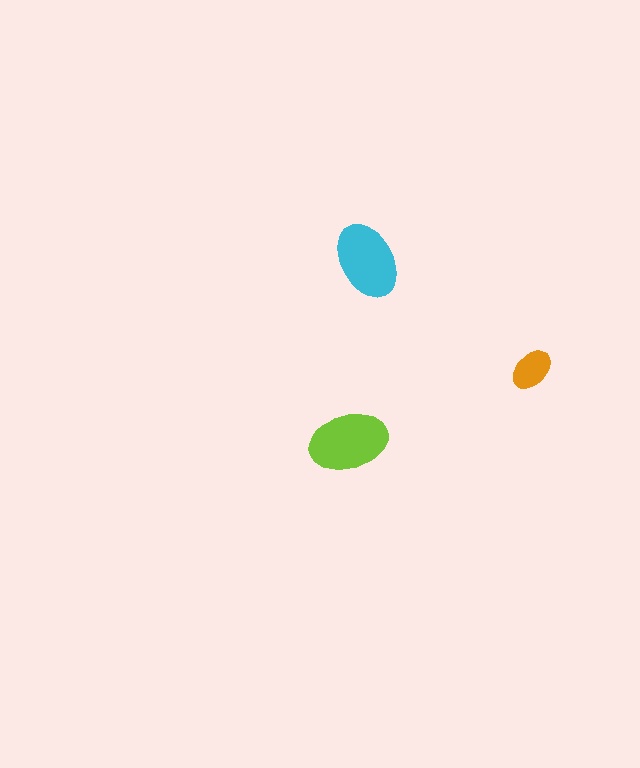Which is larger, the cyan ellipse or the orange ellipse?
The cyan one.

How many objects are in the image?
There are 3 objects in the image.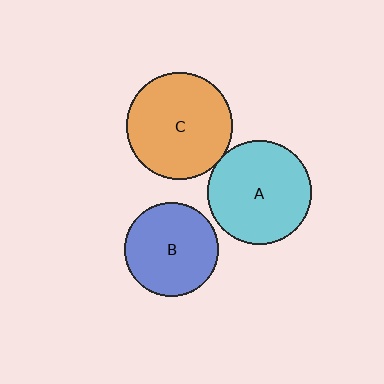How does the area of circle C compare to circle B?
Approximately 1.3 times.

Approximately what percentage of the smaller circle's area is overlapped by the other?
Approximately 5%.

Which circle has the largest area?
Circle C (orange).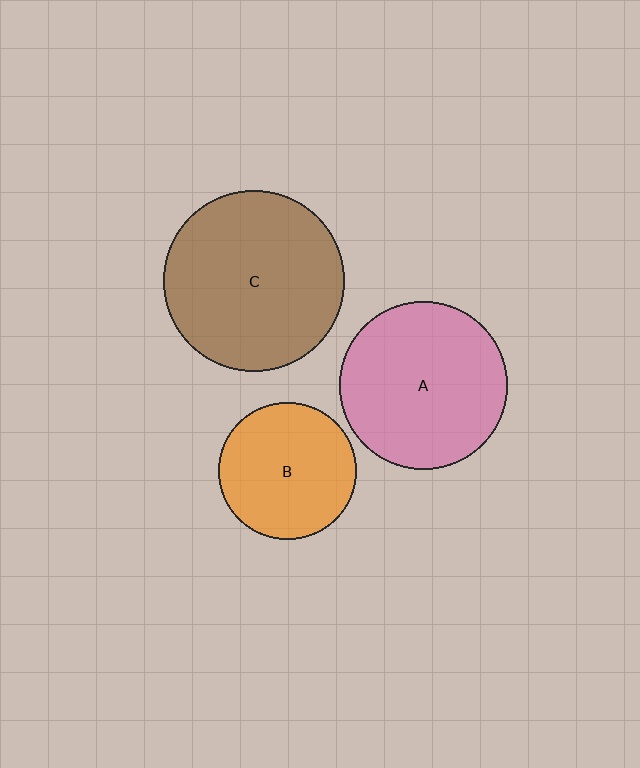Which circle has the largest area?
Circle C (brown).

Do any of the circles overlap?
No, none of the circles overlap.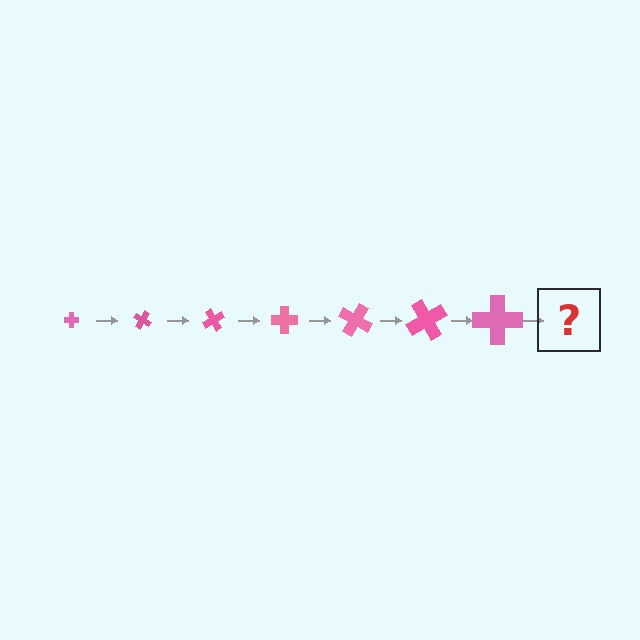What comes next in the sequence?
The next element should be a cross, larger than the previous one and rotated 210 degrees from the start.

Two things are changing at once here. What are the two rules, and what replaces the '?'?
The two rules are that the cross grows larger each step and it rotates 30 degrees each step. The '?' should be a cross, larger than the previous one and rotated 210 degrees from the start.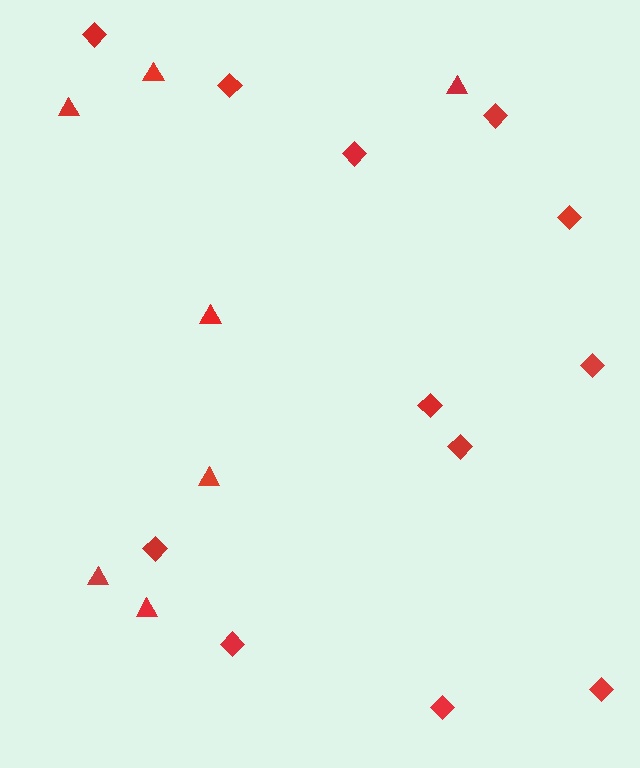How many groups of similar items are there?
There are 2 groups: one group of diamonds (12) and one group of triangles (7).